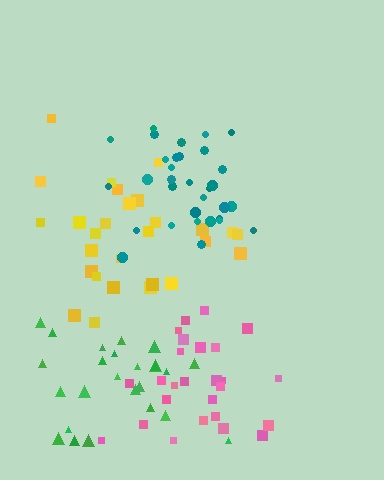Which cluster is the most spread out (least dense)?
Yellow.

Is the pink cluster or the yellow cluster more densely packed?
Pink.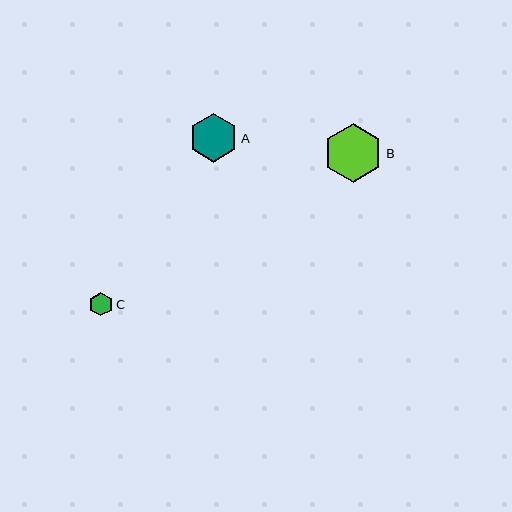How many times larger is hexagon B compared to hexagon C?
Hexagon B is approximately 2.5 times the size of hexagon C.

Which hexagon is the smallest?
Hexagon C is the smallest with a size of approximately 24 pixels.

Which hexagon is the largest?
Hexagon B is the largest with a size of approximately 59 pixels.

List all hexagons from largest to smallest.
From largest to smallest: B, A, C.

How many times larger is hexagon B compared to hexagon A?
Hexagon B is approximately 1.2 times the size of hexagon A.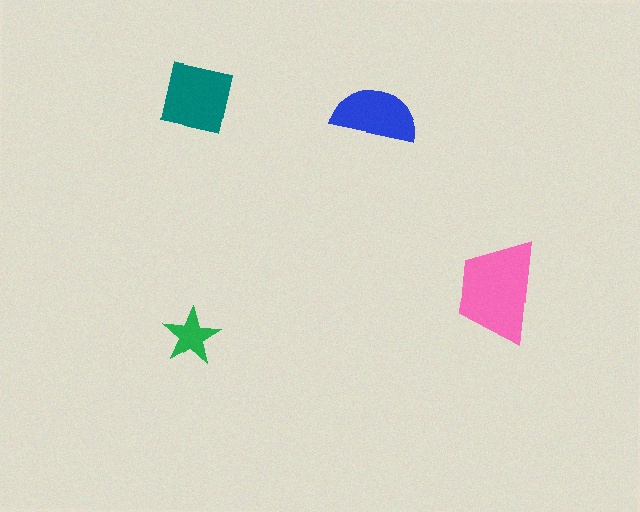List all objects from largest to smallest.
The pink trapezoid, the teal square, the blue semicircle, the green star.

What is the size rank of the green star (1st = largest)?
4th.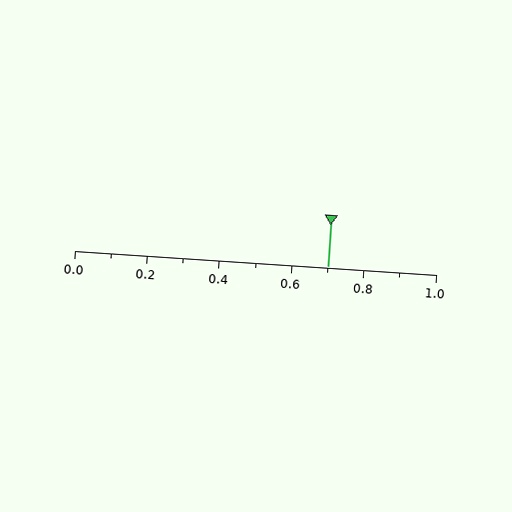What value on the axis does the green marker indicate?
The marker indicates approximately 0.7.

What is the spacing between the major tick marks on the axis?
The major ticks are spaced 0.2 apart.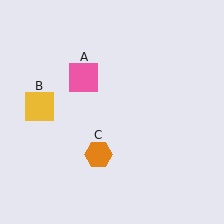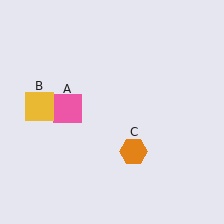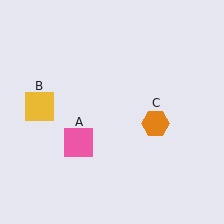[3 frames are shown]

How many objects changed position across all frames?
2 objects changed position: pink square (object A), orange hexagon (object C).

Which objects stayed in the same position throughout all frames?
Yellow square (object B) remained stationary.